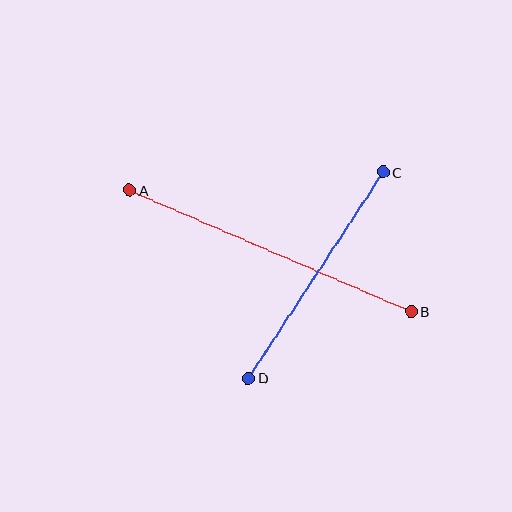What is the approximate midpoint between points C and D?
The midpoint is at approximately (316, 275) pixels.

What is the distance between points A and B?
The distance is approximately 307 pixels.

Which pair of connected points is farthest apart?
Points A and B are farthest apart.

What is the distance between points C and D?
The distance is approximately 246 pixels.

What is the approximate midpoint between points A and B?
The midpoint is at approximately (270, 251) pixels.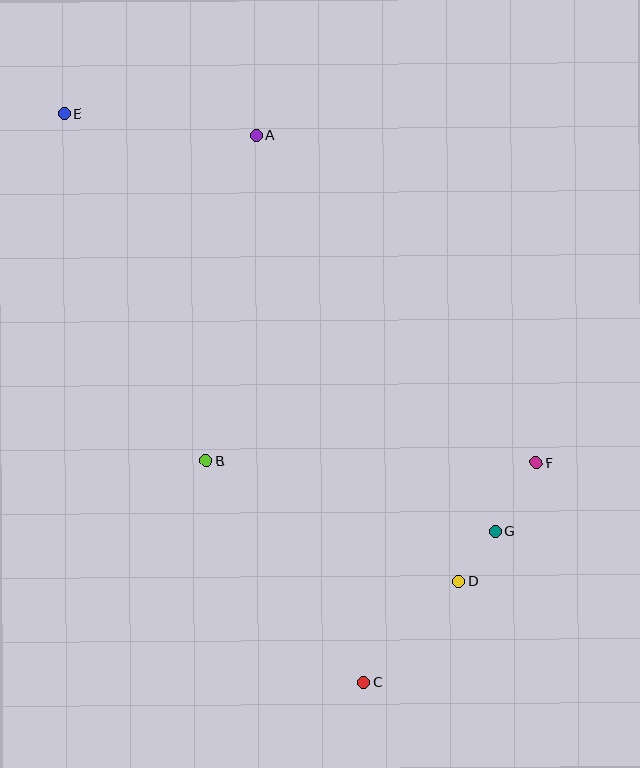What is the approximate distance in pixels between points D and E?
The distance between D and E is approximately 612 pixels.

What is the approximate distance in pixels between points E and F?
The distance between E and F is approximately 587 pixels.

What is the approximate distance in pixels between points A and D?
The distance between A and D is approximately 490 pixels.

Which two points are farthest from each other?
Points C and E are farthest from each other.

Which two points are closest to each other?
Points D and G are closest to each other.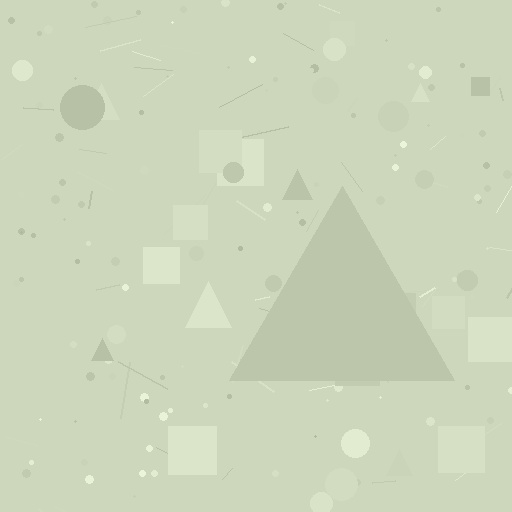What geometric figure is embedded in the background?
A triangle is embedded in the background.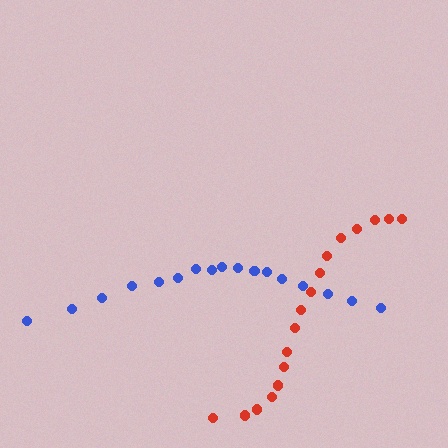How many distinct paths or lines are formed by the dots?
There are 2 distinct paths.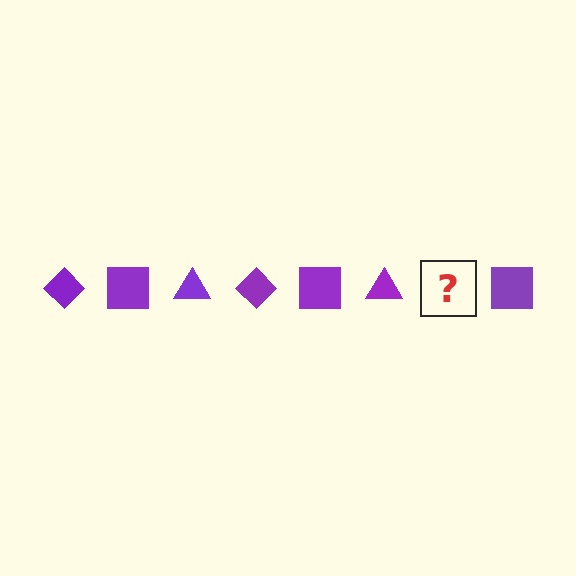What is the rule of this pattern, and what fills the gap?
The rule is that the pattern cycles through diamond, square, triangle shapes in purple. The gap should be filled with a purple diamond.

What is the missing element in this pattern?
The missing element is a purple diamond.